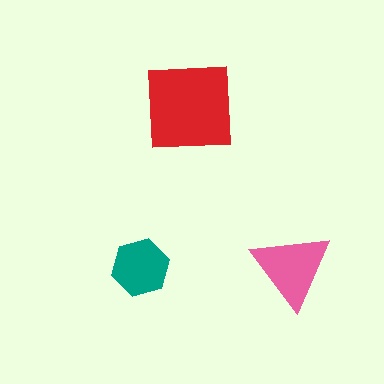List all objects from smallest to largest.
The teal hexagon, the pink triangle, the red square.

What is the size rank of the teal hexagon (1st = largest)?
3rd.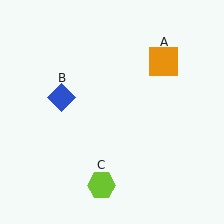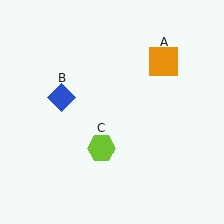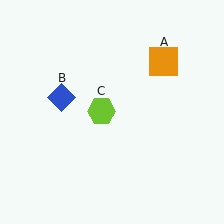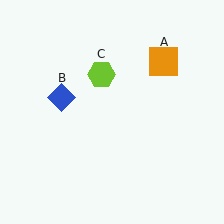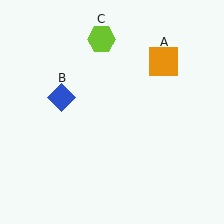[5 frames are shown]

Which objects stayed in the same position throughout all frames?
Orange square (object A) and blue diamond (object B) remained stationary.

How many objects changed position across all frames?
1 object changed position: lime hexagon (object C).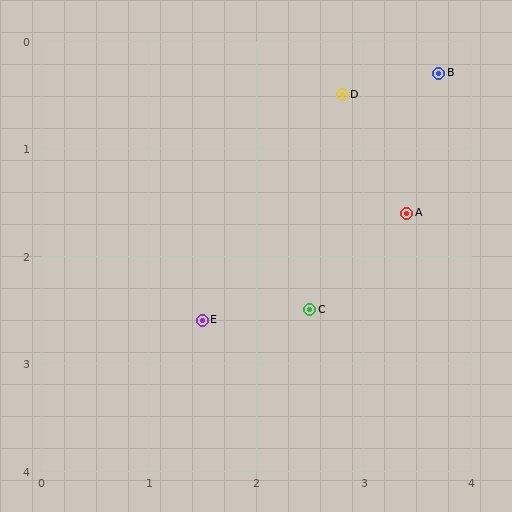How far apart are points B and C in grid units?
Points B and C are about 2.5 grid units apart.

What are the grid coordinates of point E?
Point E is at approximately (1.5, 2.6).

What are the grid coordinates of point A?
Point A is at approximately (3.4, 1.6).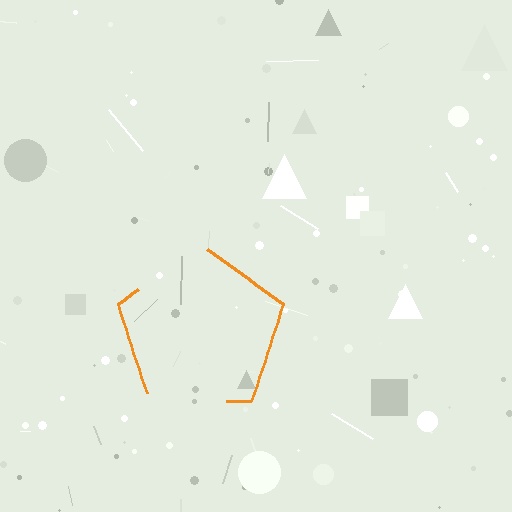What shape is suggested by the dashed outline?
The dashed outline suggests a pentagon.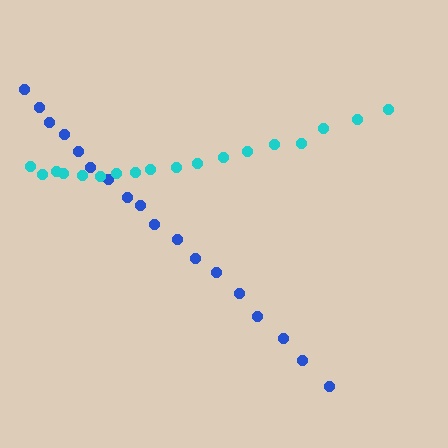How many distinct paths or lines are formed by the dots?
There are 2 distinct paths.